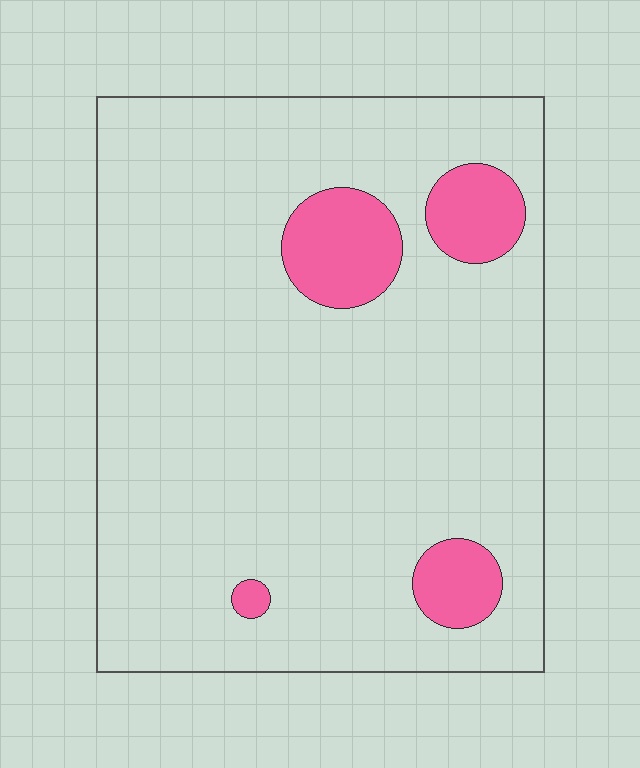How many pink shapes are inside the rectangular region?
4.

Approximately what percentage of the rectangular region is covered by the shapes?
Approximately 10%.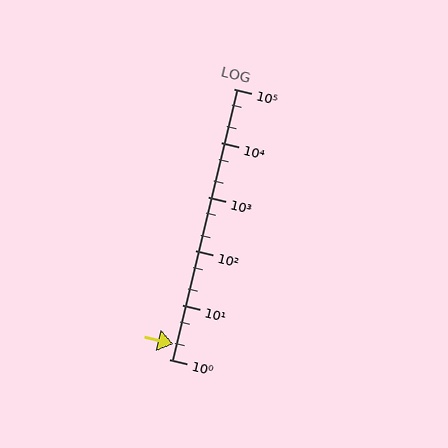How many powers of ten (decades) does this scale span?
The scale spans 5 decades, from 1 to 100000.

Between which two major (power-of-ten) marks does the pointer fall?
The pointer is between 1 and 10.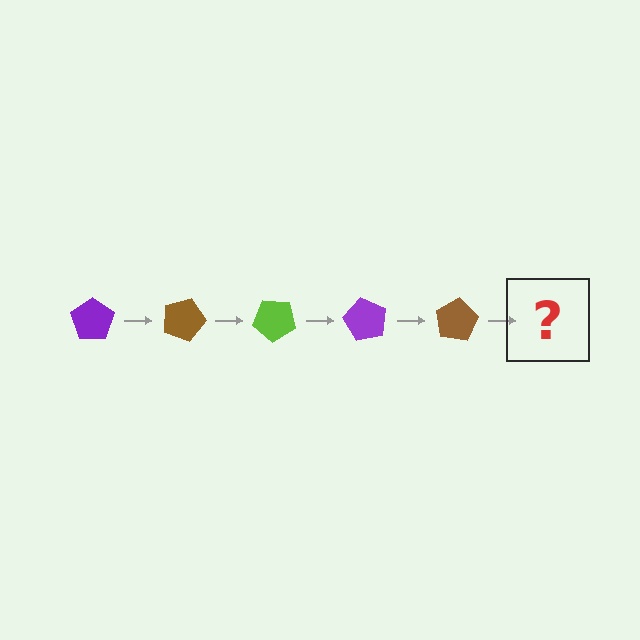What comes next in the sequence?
The next element should be a lime pentagon, rotated 100 degrees from the start.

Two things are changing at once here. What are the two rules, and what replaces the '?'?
The two rules are that it rotates 20 degrees each step and the color cycles through purple, brown, and lime. The '?' should be a lime pentagon, rotated 100 degrees from the start.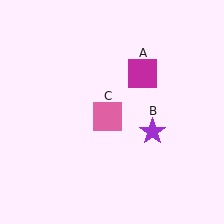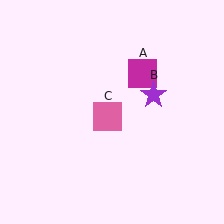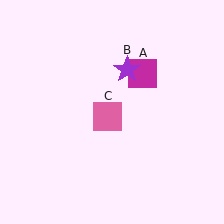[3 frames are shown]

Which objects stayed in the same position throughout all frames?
Magenta square (object A) and pink square (object C) remained stationary.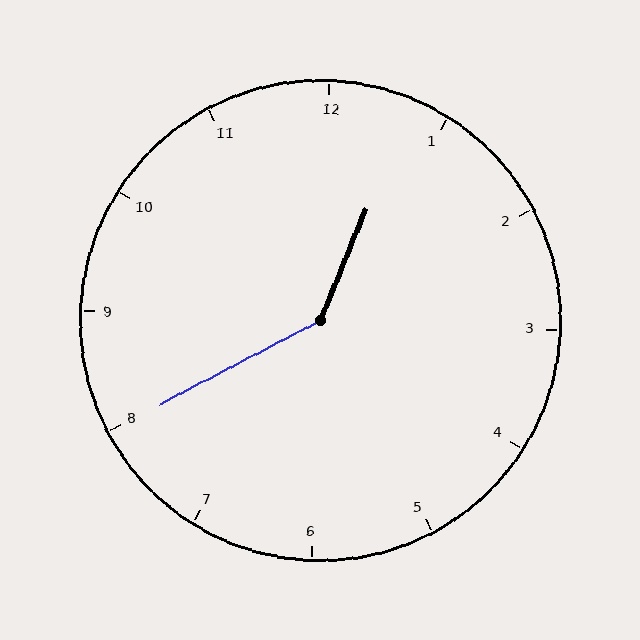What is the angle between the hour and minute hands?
Approximately 140 degrees.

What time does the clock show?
12:40.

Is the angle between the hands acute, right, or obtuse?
It is obtuse.